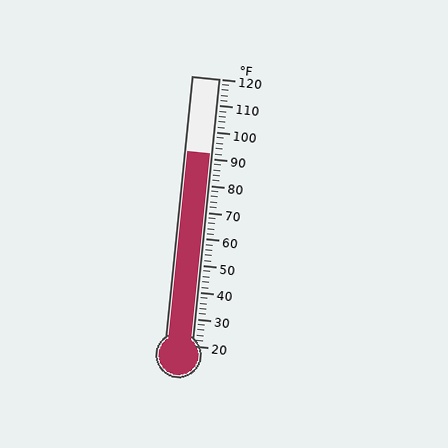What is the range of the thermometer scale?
The thermometer scale ranges from 20°F to 120°F.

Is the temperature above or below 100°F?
The temperature is below 100°F.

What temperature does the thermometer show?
The thermometer shows approximately 92°F.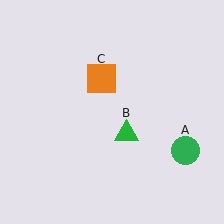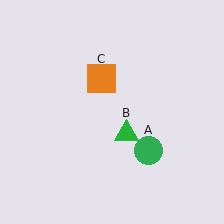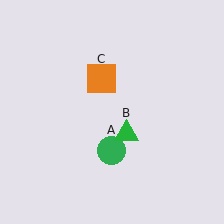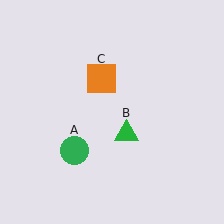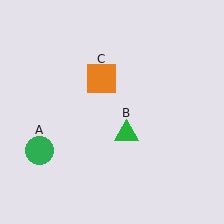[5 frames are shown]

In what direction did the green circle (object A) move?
The green circle (object A) moved left.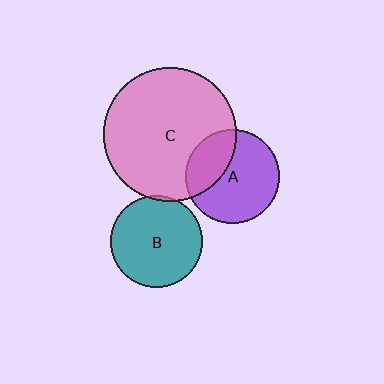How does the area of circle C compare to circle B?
Approximately 2.1 times.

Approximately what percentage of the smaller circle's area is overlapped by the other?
Approximately 30%.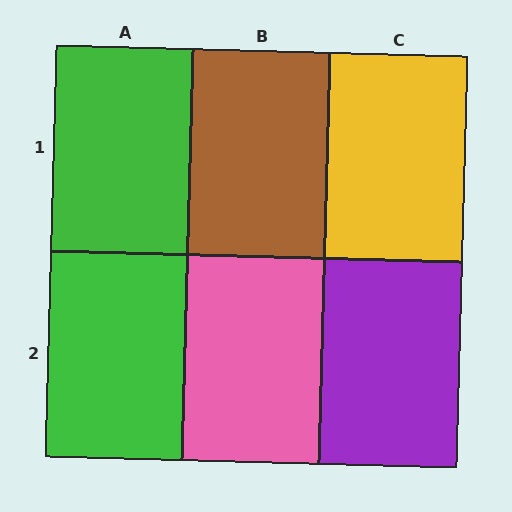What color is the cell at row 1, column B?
Brown.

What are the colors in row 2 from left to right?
Green, pink, purple.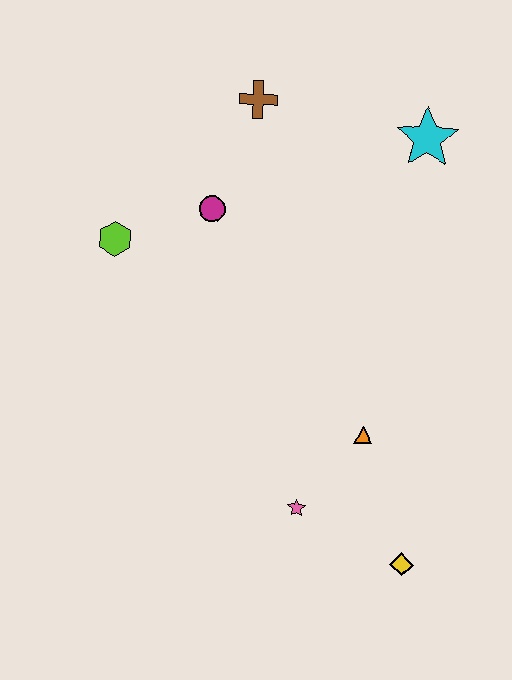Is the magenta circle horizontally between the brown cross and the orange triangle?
No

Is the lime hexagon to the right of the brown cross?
No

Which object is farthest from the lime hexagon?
The yellow diamond is farthest from the lime hexagon.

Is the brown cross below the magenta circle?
No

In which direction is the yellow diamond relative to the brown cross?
The yellow diamond is below the brown cross.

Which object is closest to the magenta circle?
The lime hexagon is closest to the magenta circle.